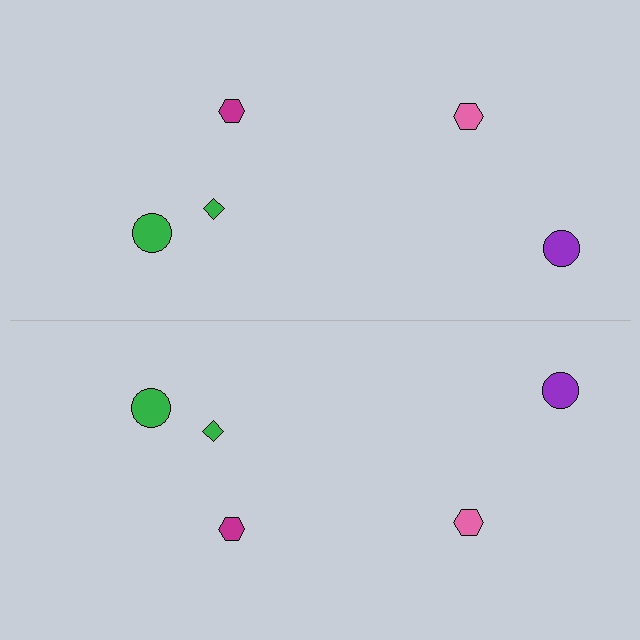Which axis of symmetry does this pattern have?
The pattern has a horizontal axis of symmetry running through the center of the image.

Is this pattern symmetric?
Yes, this pattern has bilateral (reflection) symmetry.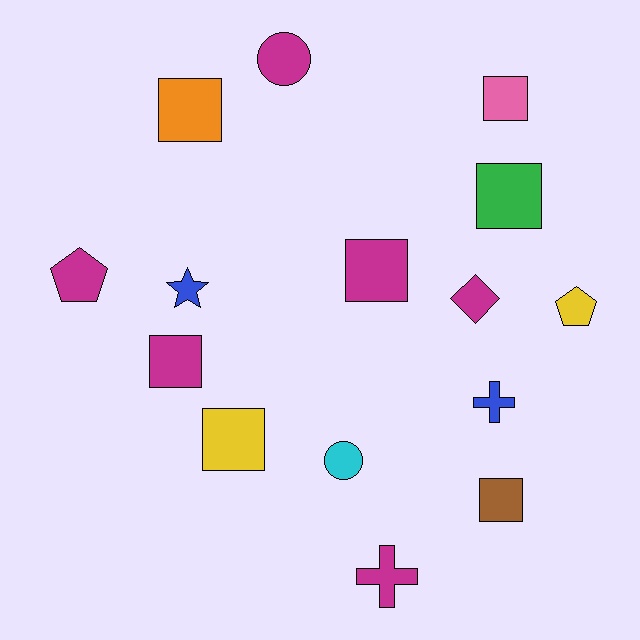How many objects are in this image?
There are 15 objects.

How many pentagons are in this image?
There are 2 pentagons.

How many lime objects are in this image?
There are no lime objects.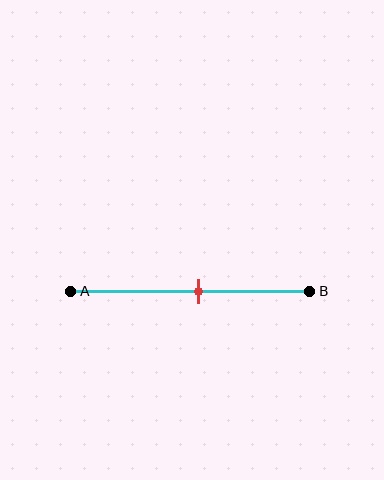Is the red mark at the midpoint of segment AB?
No, the mark is at about 55% from A, not at the 50% midpoint.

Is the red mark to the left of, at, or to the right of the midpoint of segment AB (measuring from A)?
The red mark is to the right of the midpoint of segment AB.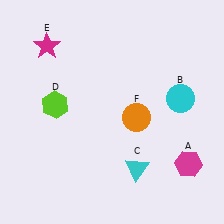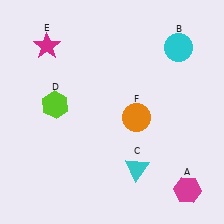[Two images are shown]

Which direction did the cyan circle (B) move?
The cyan circle (B) moved up.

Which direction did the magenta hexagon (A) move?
The magenta hexagon (A) moved down.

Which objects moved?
The objects that moved are: the magenta hexagon (A), the cyan circle (B).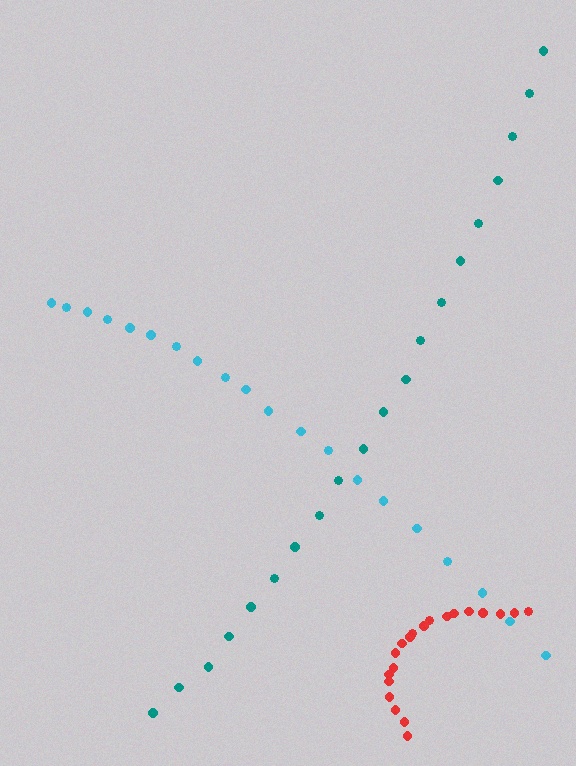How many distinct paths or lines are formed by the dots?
There are 3 distinct paths.